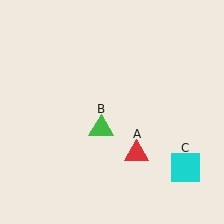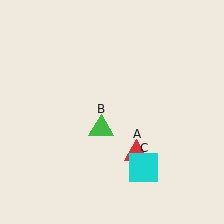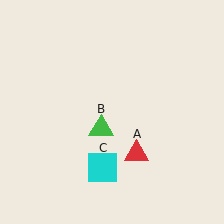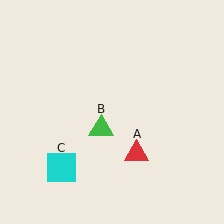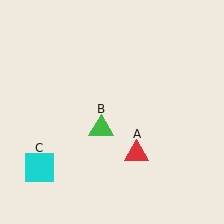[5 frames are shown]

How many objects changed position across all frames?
1 object changed position: cyan square (object C).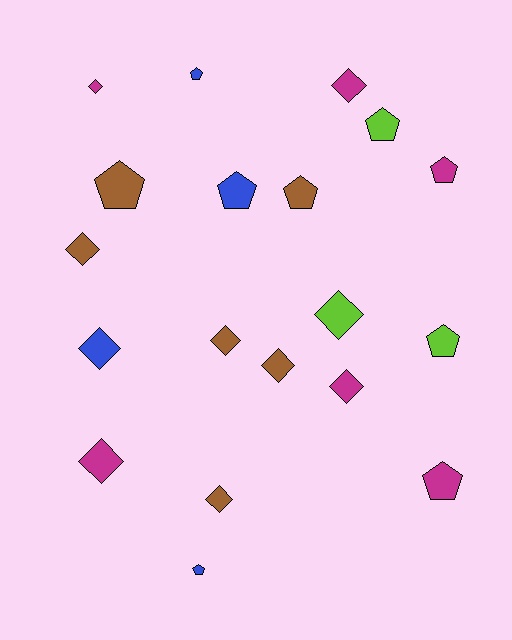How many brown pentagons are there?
There are 2 brown pentagons.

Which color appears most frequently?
Magenta, with 6 objects.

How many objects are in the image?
There are 19 objects.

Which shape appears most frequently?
Diamond, with 10 objects.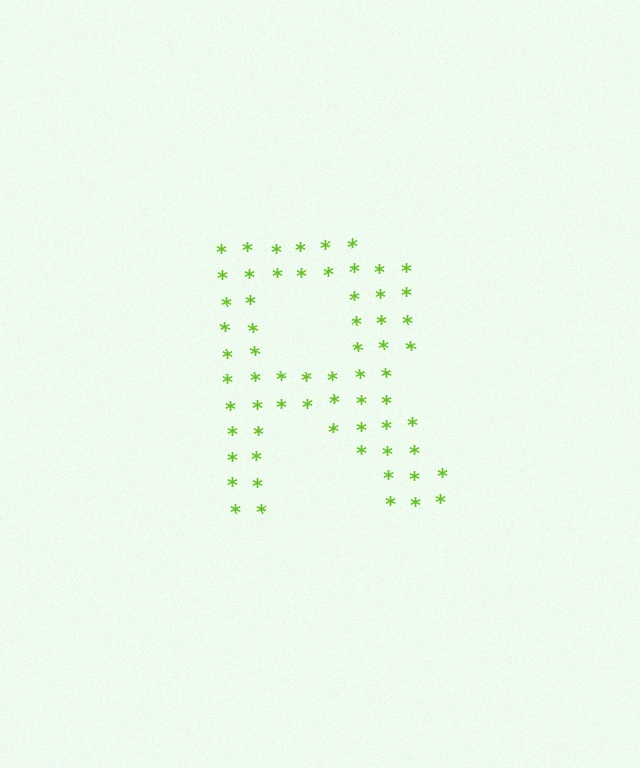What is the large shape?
The large shape is the letter R.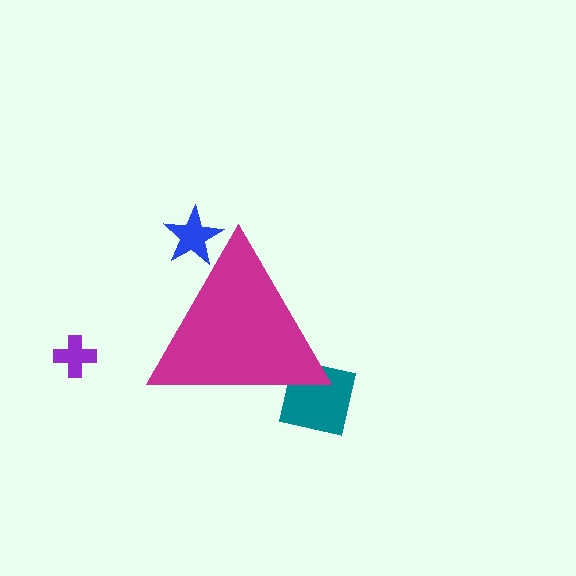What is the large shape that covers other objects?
A magenta triangle.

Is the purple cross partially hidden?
No, the purple cross is fully visible.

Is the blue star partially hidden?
Yes, the blue star is partially hidden behind the magenta triangle.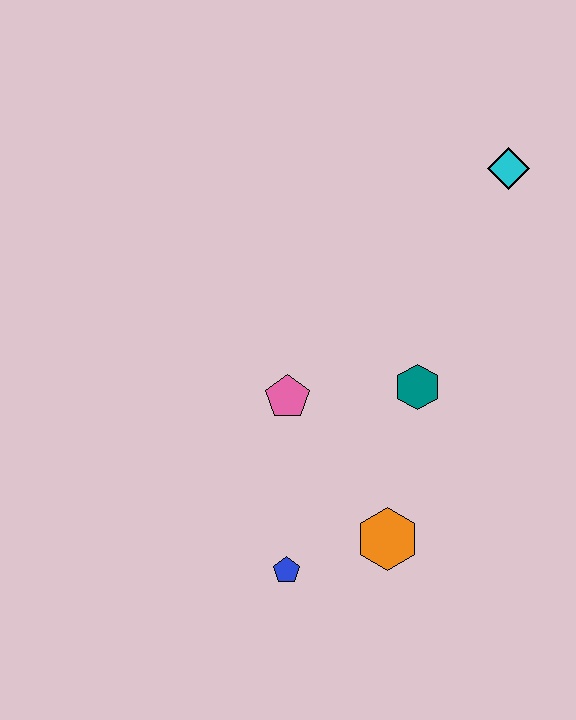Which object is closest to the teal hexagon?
The pink pentagon is closest to the teal hexagon.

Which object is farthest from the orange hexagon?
The cyan diamond is farthest from the orange hexagon.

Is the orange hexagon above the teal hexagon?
No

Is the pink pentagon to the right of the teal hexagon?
No